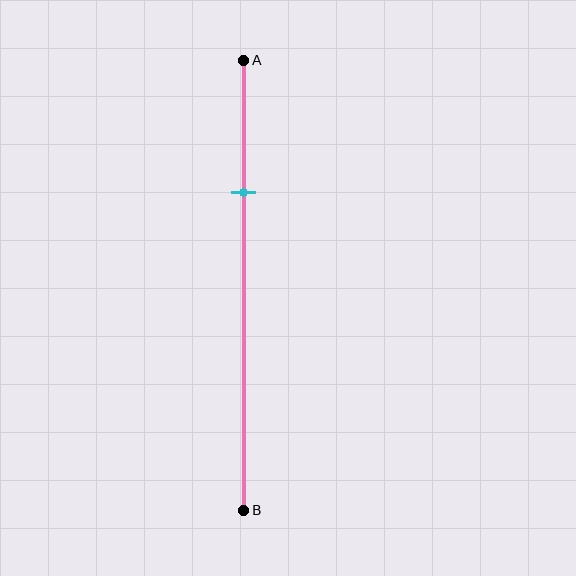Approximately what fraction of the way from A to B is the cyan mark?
The cyan mark is approximately 30% of the way from A to B.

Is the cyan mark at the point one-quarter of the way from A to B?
No, the mark is at about 30% from A, not at the 25% one-quarter point.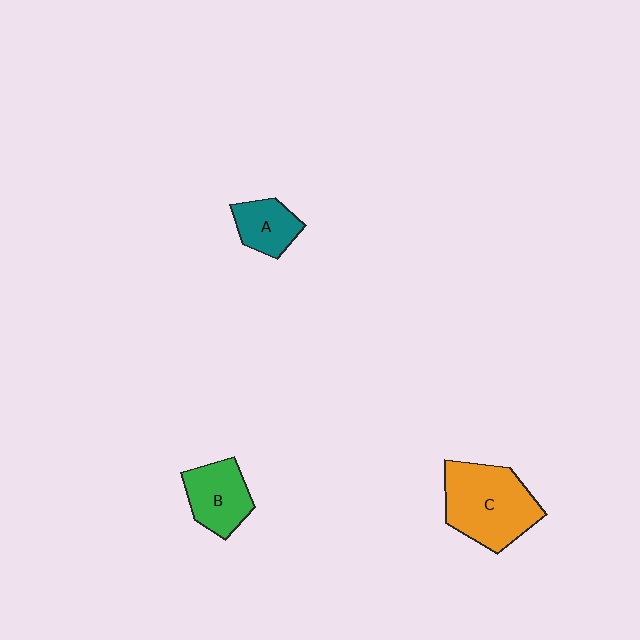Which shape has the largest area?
Shape C (orange).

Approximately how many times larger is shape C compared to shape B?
Approximately 1.7 times.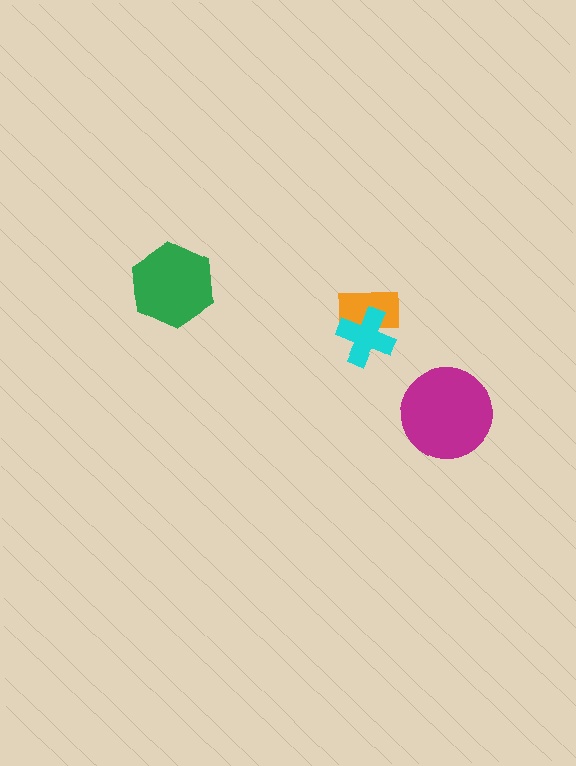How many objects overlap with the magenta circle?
0 objects overlap with the magenta circle.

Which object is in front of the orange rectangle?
The cyan cross is in front of the orange rectangle.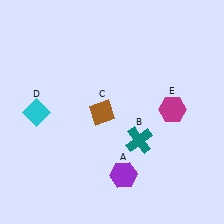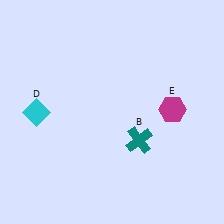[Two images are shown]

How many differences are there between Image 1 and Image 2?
There are 2 differences between the two images.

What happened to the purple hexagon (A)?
The purple hexagon (A) was removed in Image 2. It was in the bottom-right area of Image 1.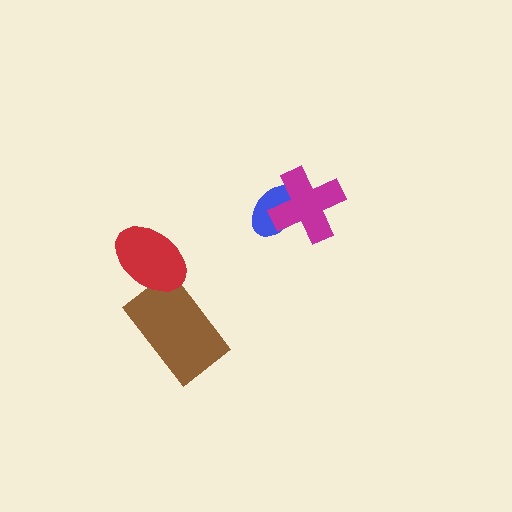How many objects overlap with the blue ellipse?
1 object overlaps with the blue ellipse.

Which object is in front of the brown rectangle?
The red ellipse is in front of the brown rectangle.